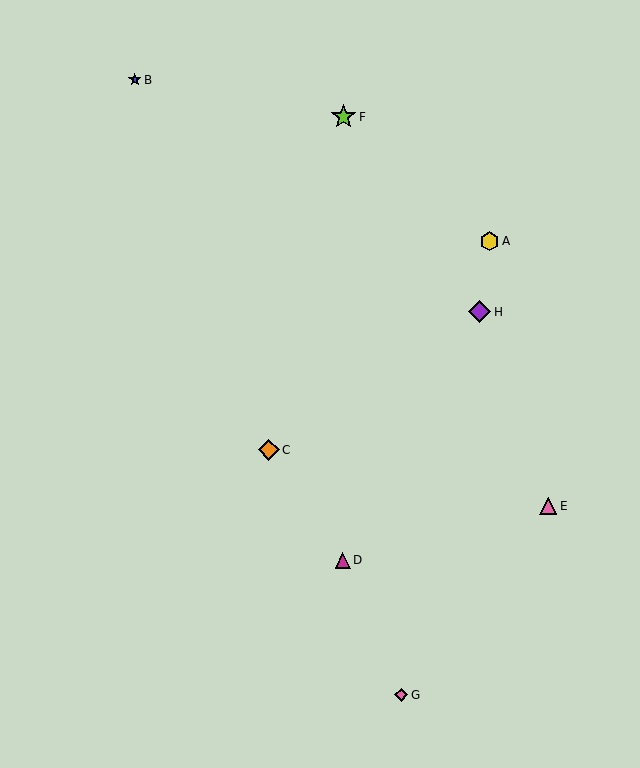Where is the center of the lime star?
The center of the lime star is at (344, 117).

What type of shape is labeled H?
Shape H is a purple diamond.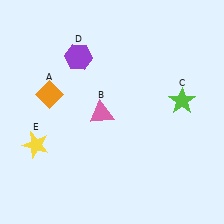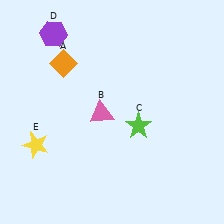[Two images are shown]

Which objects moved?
The objects that moved are: the orange diamond (A), the lime star (C), the purple hexagon (D).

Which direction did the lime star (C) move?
The lime star (C) moved left.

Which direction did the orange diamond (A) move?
The orange diamond (A) moved up.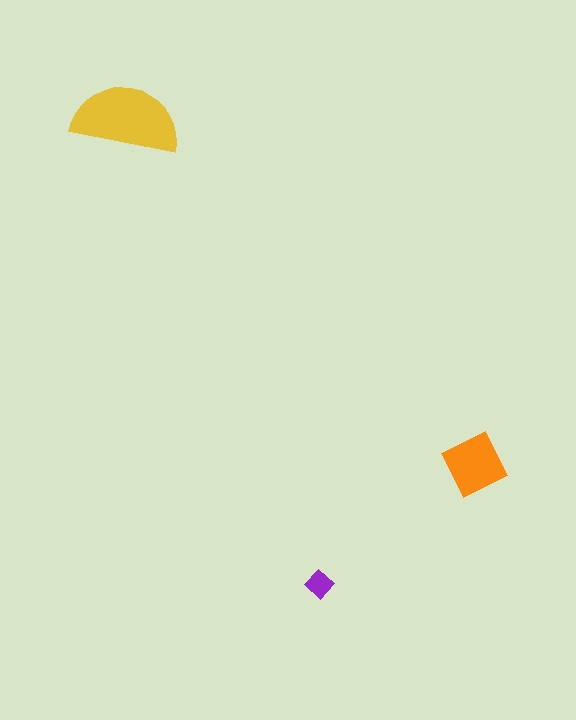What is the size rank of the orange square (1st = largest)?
2nd.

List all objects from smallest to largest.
The purple diamond, the orange square, the yellow semicircle.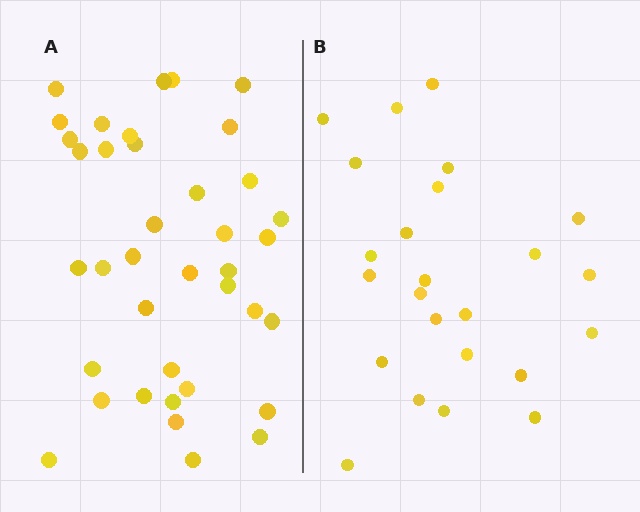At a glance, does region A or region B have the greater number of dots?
Region A (the left region) has more dots.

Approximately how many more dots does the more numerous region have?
Region A has approximately 15 more dots than region B.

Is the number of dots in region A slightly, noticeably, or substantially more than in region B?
Region A has substantially more. The ratio is roughly 1.6 to 1.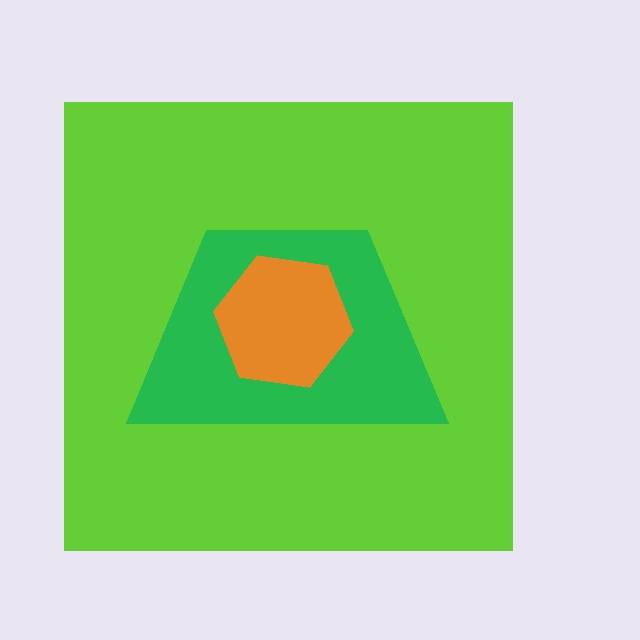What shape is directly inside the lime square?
The green trapezoid.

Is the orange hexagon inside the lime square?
Yes.